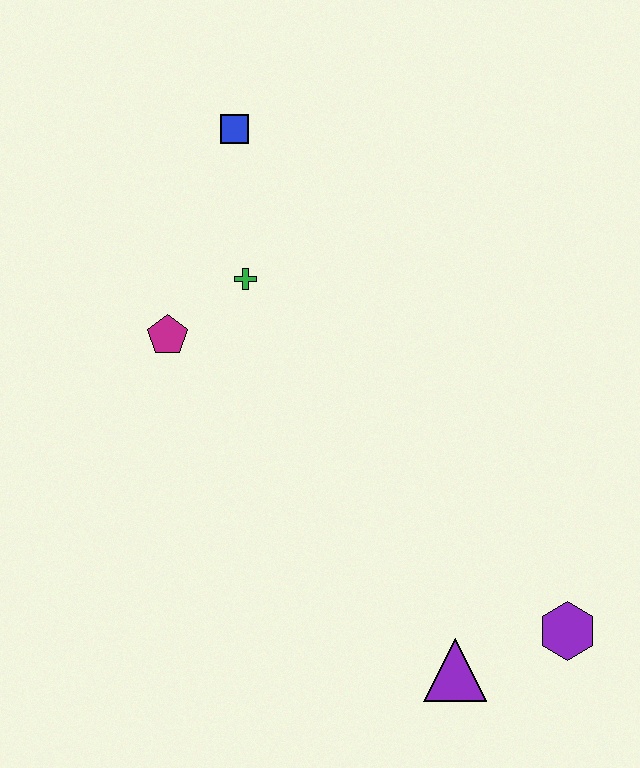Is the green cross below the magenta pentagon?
No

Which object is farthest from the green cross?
The purple hexagon is farthest from the green cross.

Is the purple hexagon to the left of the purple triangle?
No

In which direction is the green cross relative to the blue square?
The green cross is below the blue square.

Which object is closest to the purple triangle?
The purple hexagon is closest to the purple triangle.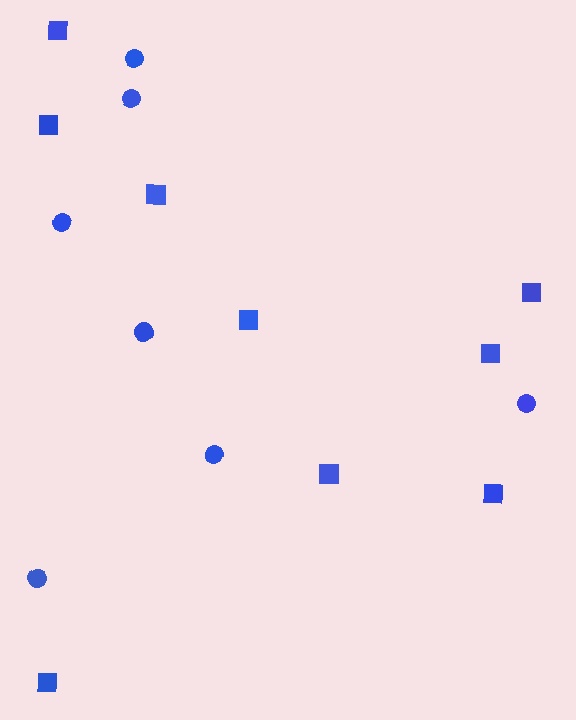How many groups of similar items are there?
There are 2 groups: one group of squares (9) and one group of circles (7).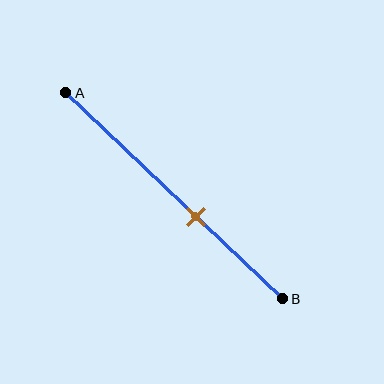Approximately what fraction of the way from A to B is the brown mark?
The brown mark is approximately 60% of the way from A to B.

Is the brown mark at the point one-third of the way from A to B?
No, the mark is at about 60% from A, not at the 33% one-third point.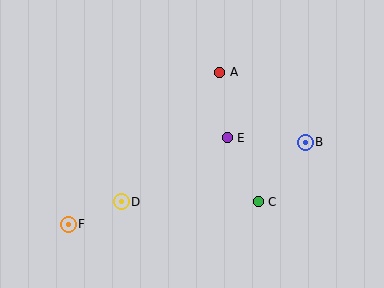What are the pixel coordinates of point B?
Point B is at (305, 142).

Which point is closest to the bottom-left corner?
Point F is closest to the bottom-left corner.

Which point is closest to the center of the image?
Point E at (227, 138) is closest to the center.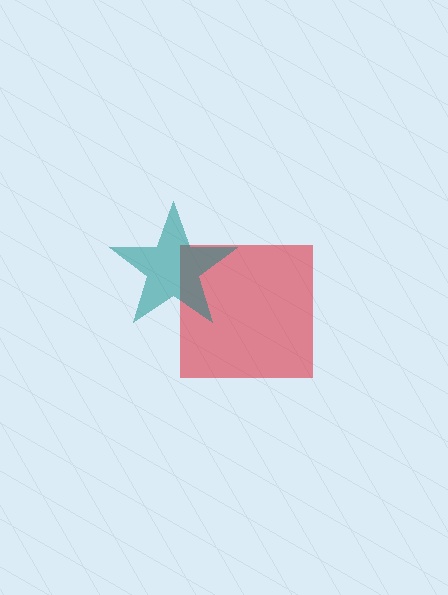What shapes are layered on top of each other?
The layered shapes are: a red square, a teal star.